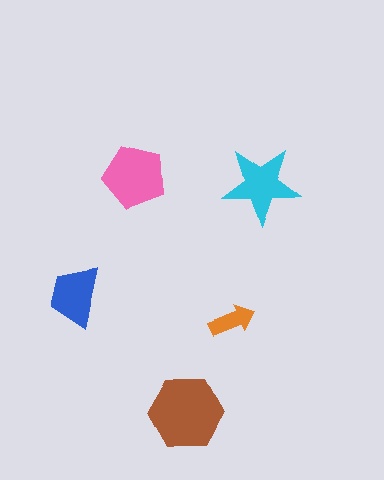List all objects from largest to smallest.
The brown hexagon, the pink pentagon, the cyan star, the blue trapezoid, the orange arrow.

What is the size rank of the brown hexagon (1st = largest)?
1st.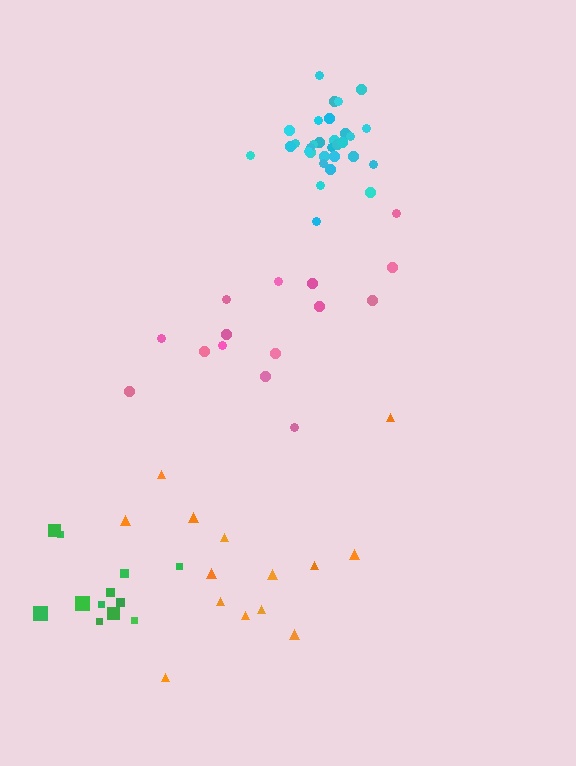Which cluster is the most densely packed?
Cyan.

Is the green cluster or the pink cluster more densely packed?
Pink.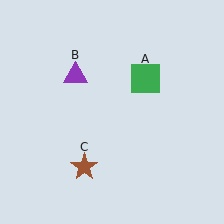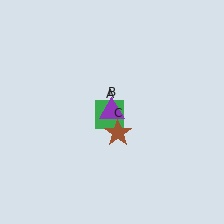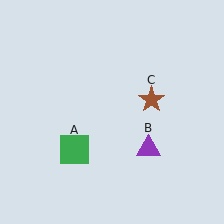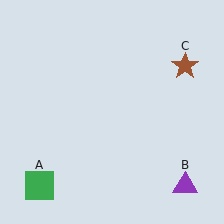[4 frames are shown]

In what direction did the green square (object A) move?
The green square (object A) moved down and to the left.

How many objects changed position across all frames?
3 objects changed position: green square (object A), purple triangle (object B), brown star (object C).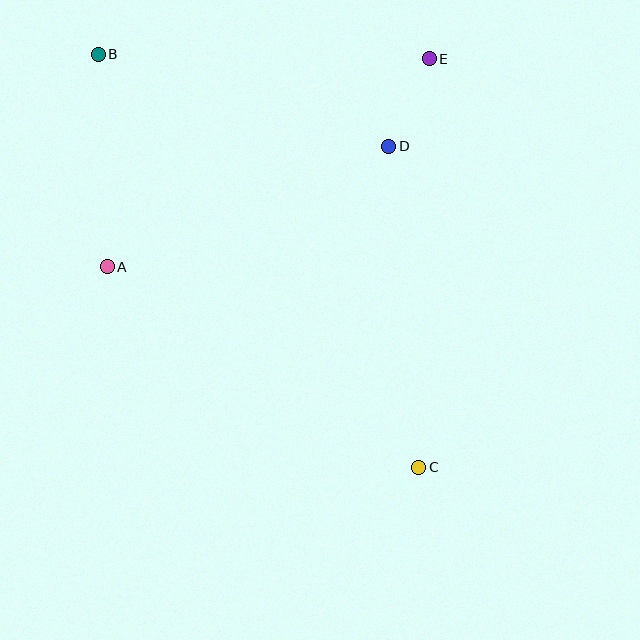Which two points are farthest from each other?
Points B and C are farthest from each other.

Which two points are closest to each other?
Points D and E are closest to each other.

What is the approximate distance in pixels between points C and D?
The distance between C and D is approximately 322 pixels.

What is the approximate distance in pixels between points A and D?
The distance between A and D is approximately 306 pixels.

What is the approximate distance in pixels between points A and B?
The distance between A and B is approximately 213 pixels.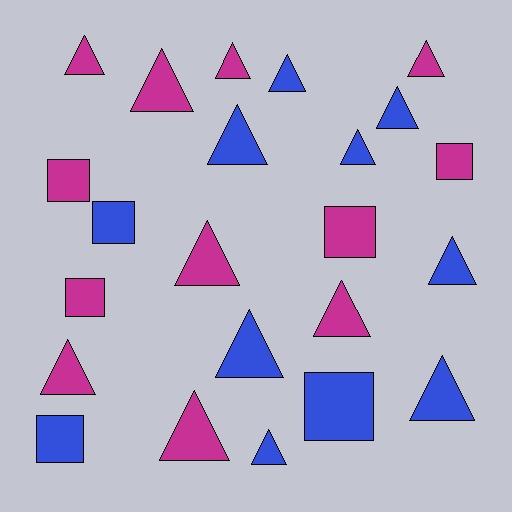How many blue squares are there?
There are 3 blue squares.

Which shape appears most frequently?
Triangle, with 16 objects.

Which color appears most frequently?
Magenta, with 12 objects.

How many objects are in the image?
There are 23 objects.